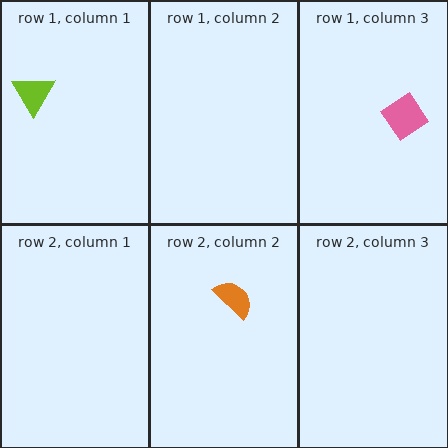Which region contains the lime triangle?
The row 1, column 1 region.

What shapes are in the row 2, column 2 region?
The orange semicircle.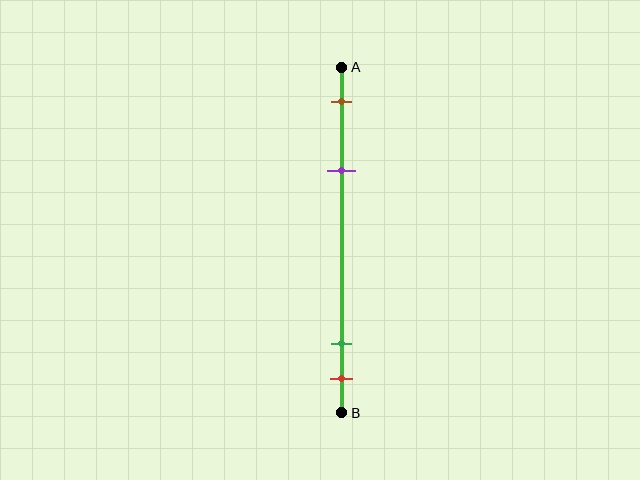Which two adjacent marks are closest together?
The green and red marks are the closest adjacent pair.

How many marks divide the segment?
There are 4 marks dividing the segment.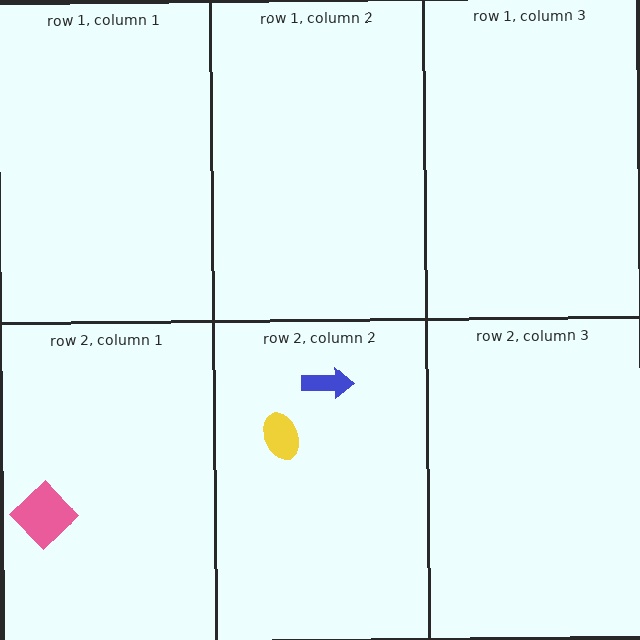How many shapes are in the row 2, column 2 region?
2.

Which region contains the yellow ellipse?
The row 2, column 2 region.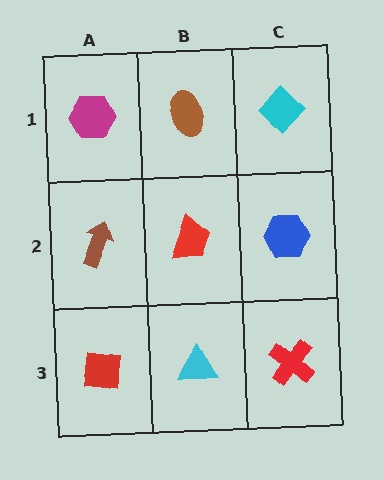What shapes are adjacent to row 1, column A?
A brown arrow (row 2, column A), a brown ellipse (row 1, column B).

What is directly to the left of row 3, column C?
A cyan triangle.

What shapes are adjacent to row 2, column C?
A cyan diamond (row 1, column C), a red cross (row 3, column C), a red trapezoid (row 2, column B).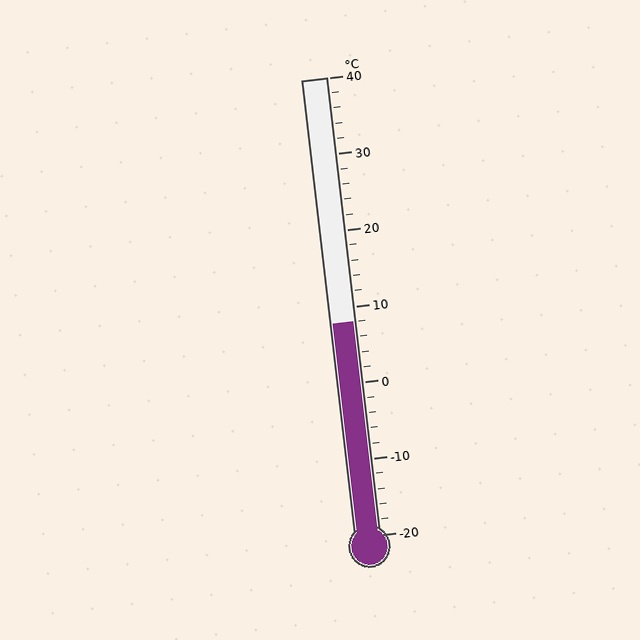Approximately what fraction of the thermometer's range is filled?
The thermometer is filled to approximately 45% of its range.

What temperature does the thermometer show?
The thermometer shows approximately 8°C.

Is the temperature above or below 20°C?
The temperature is below 20°C.